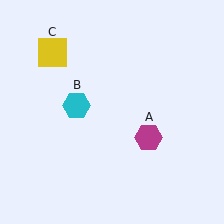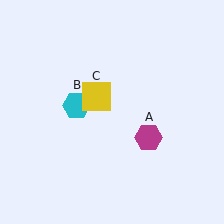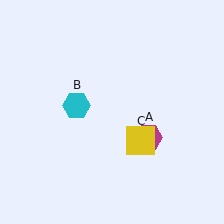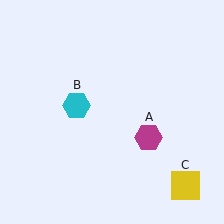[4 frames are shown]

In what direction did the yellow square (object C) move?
The yellow square (object C) moved down and to the right.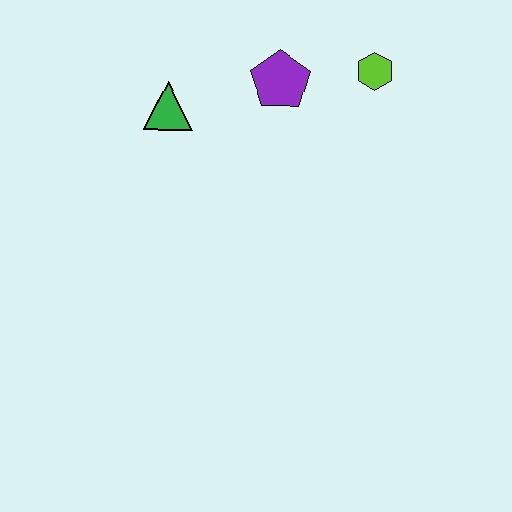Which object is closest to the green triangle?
The purple pentagon is closest to the green triangle.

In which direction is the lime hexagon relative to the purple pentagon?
The lime hexagon is to the right of the purple pentagon.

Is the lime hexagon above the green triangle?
Yes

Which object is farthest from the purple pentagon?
The green triangle is farthest from the purple pentagon.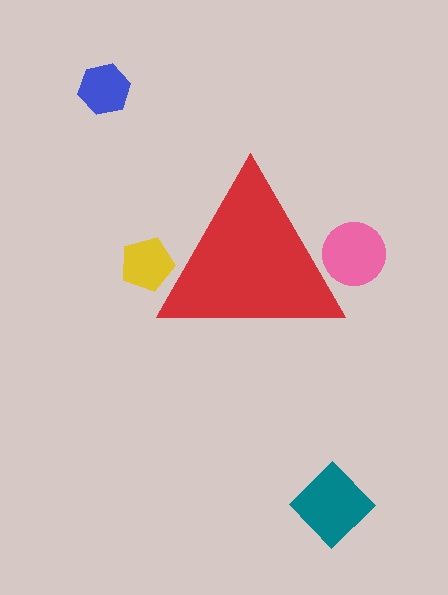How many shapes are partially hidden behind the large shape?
2 shapes are partially hidden.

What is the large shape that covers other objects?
A red triangle.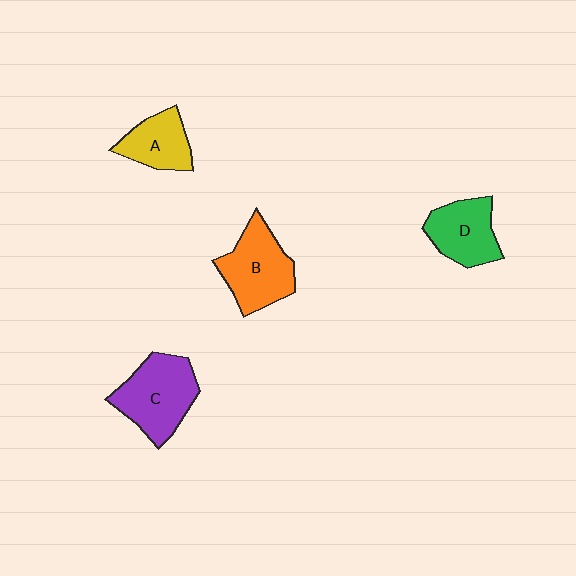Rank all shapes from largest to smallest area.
From largest to smallest: C (purple), B (orange), D (green), A (yellow).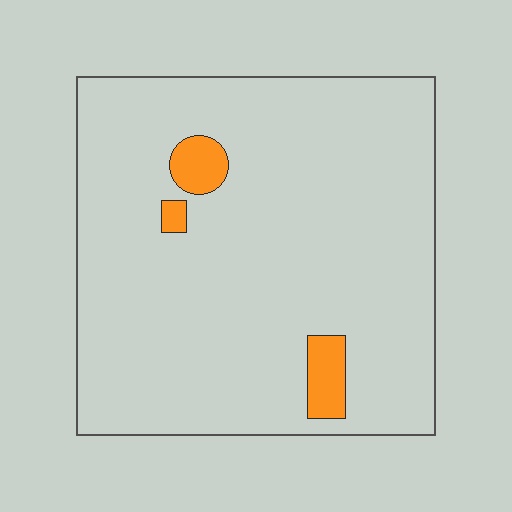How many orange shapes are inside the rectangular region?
3.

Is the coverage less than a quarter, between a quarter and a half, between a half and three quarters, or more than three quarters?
Less than a quarter.